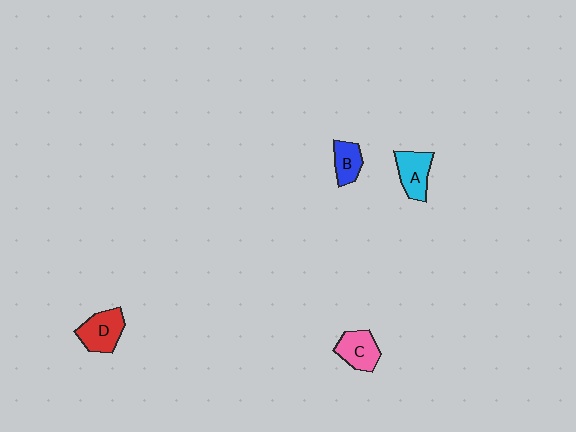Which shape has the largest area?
Shape D (red).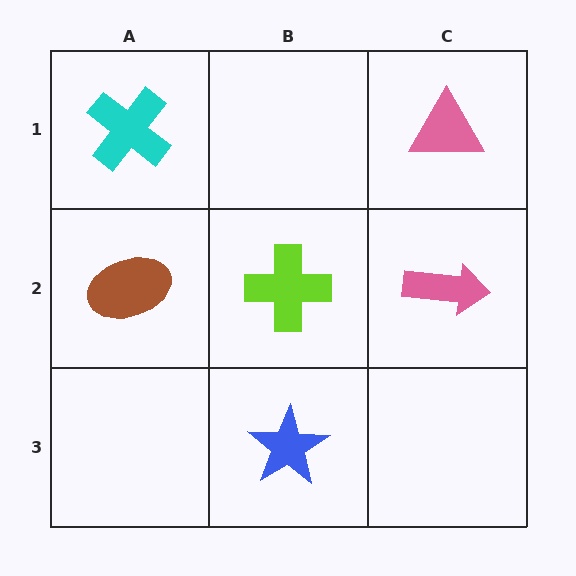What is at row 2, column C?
A pink arrow.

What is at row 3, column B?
A blue star.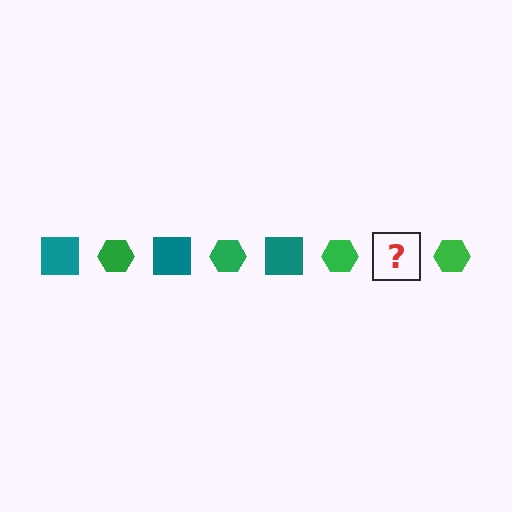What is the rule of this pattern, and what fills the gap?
The rule is that the pattern alternates between teal square and green hexagon. The gap should be filled with a teal square.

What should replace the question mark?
The question mark should be replaced with a teal square.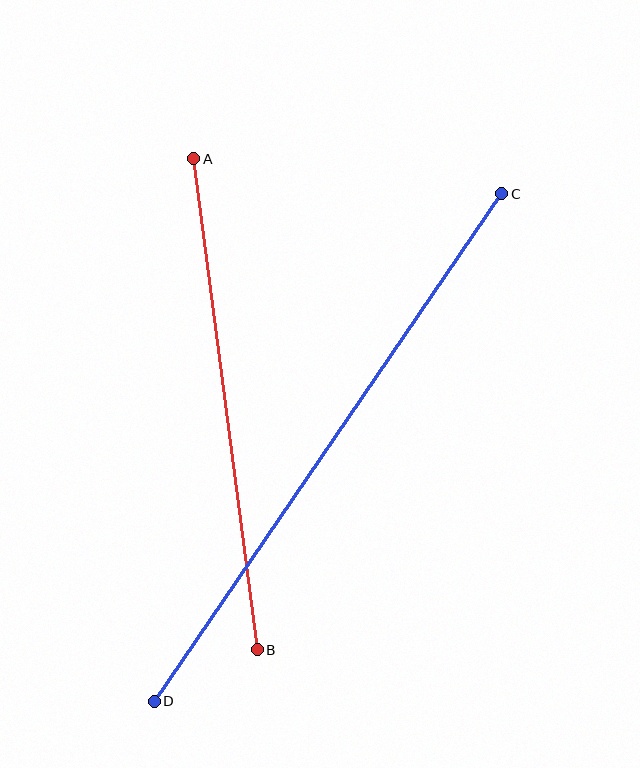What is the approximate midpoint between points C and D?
The midpoint is at approximately (328, 447) pixels.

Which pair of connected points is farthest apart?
Points C and D are farthest apart.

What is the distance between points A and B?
The distance is approximately 495 pixels.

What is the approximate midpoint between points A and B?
The midpoint is at approximately (225, 404) pixels.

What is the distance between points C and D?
The distance is approximately 615 pixels.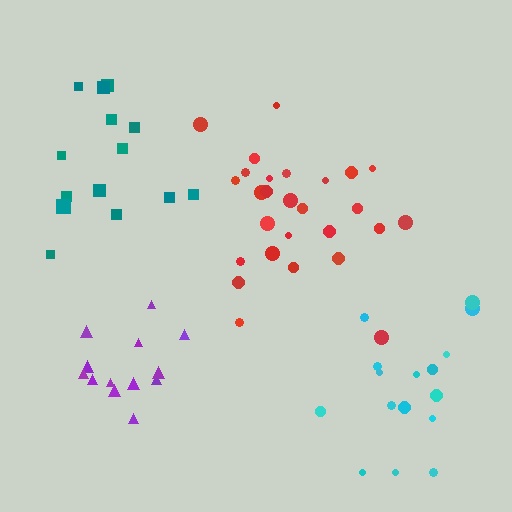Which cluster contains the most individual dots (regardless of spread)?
Red (27).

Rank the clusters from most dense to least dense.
purple, cyan, red, teal.